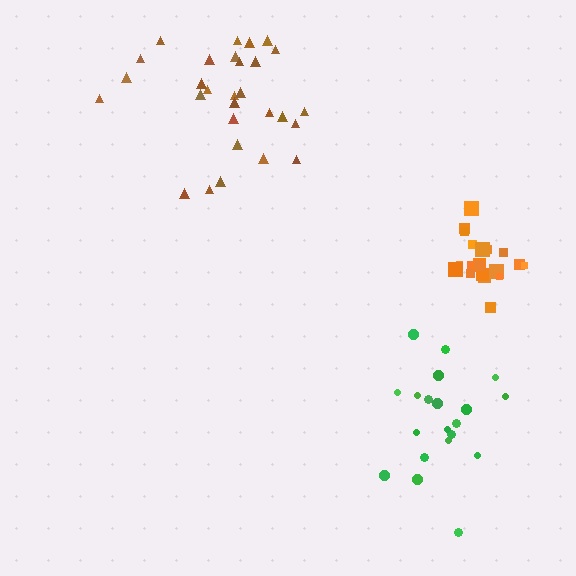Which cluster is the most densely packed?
Orange.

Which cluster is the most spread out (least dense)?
Green.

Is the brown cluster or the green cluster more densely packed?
Brown.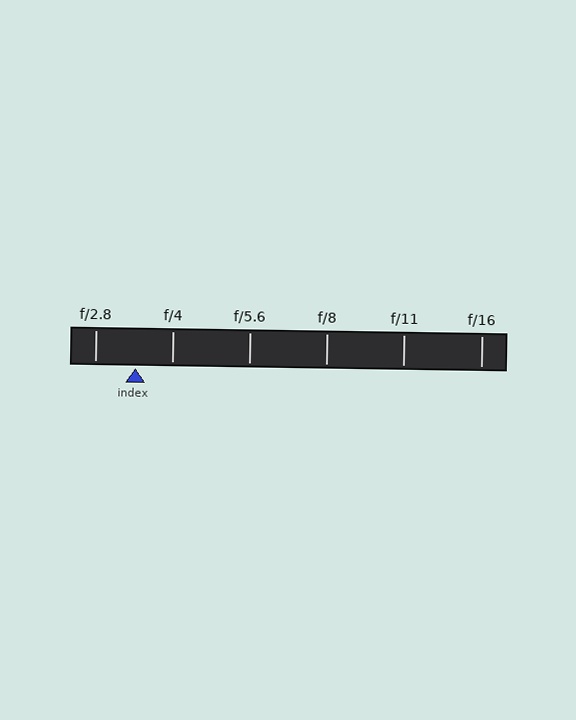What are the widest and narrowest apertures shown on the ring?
The widest aperture shown is f/2.8 and the narrowest is f/16.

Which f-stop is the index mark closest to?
The index mark is closest to f/4.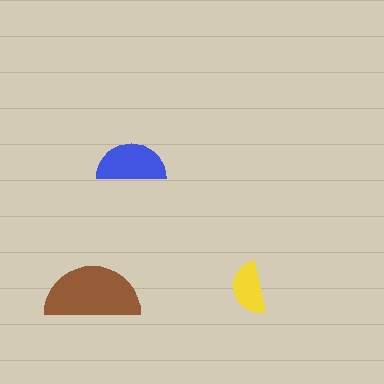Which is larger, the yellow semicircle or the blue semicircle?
The blue one.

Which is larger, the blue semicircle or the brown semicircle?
The brown one.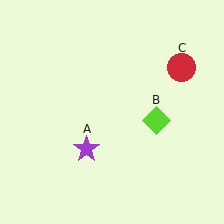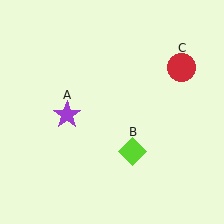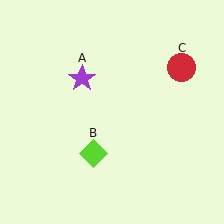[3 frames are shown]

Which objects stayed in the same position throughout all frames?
Red circle (object C) remained stationary.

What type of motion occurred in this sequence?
The purple star (object A), lime diamond (object B) rotated clockwise around the center of the scene.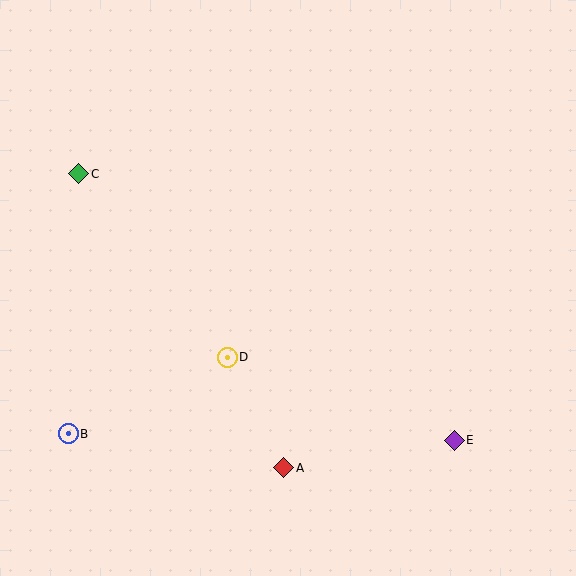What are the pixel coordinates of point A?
Point A is at (284, 468).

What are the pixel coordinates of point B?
Point B is at (68, 434).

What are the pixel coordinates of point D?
Point D is at (227, 357).